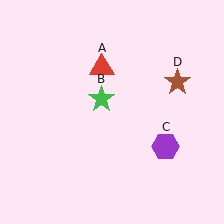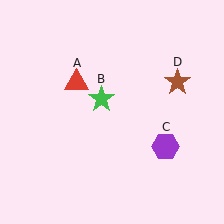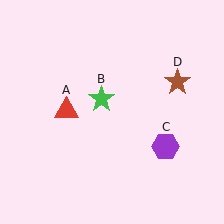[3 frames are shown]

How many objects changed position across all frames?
1 object changed position: red triangle (object A).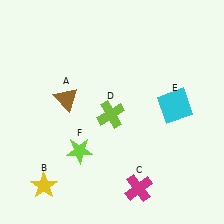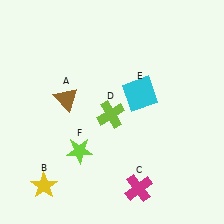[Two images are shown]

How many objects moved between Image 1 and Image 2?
1 object moved between the two images.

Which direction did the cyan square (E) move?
The cyan square (E) moved left.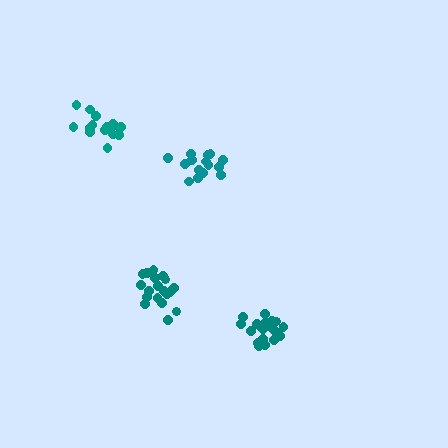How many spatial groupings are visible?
There are 4 spatial groupings.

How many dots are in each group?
Group 1: 20 dots, Group 2: 16 dots, Group 3: 19 dots, Group 4: 15 dots (70 total).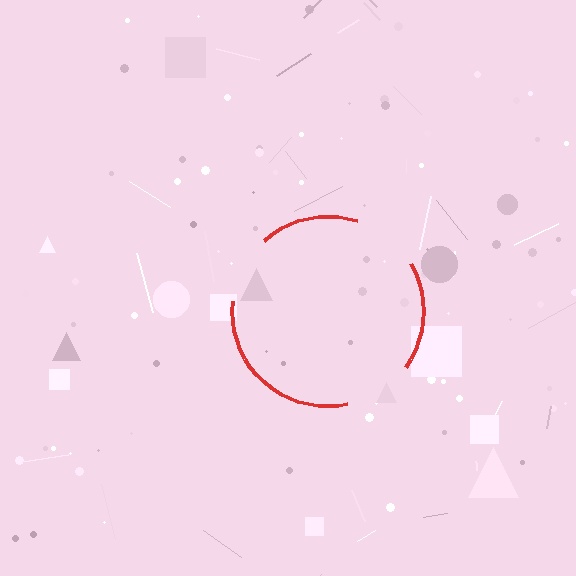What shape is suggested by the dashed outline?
The dashed outline suggests a circle.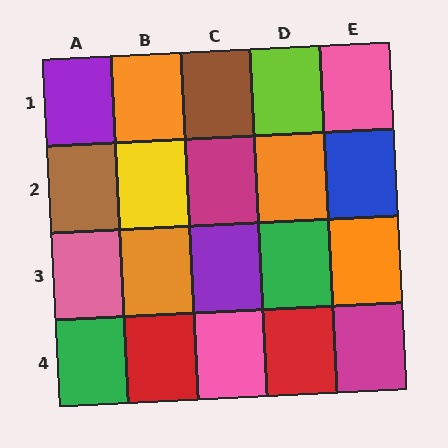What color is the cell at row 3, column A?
Pink.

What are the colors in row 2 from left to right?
Brown, yellow, magenta, orange, blue.